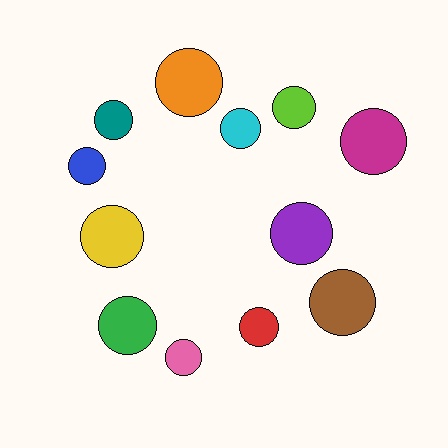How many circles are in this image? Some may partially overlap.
There are 12 circles.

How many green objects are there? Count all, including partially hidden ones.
There is 1 green object.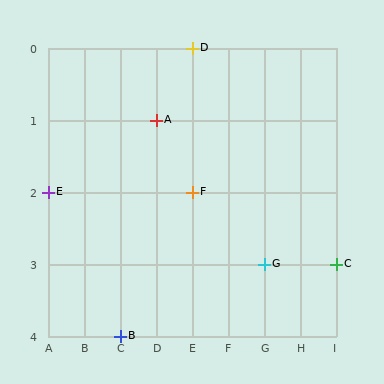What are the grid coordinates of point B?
Point B is at grid coordinates (C, 4).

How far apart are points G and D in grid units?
Points G and D are 2 columns and 3 rows apart (about 3.6 grid units diagonally).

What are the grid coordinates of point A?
Point A is at grid coordinates (D, 1).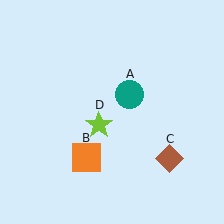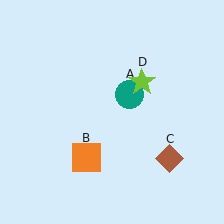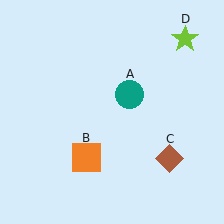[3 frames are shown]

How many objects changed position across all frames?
1 object changed position: lime star (object D).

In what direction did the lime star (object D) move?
The lime star (object D) moved up and to the right.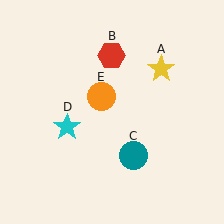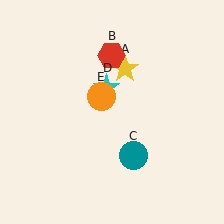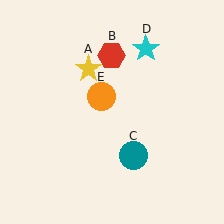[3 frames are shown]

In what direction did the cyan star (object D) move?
The cyan star (object D) moved up and to the right.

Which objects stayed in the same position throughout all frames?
Red hexagon (object B) and teal circle (object C) and orange circle (object E) remained stationary.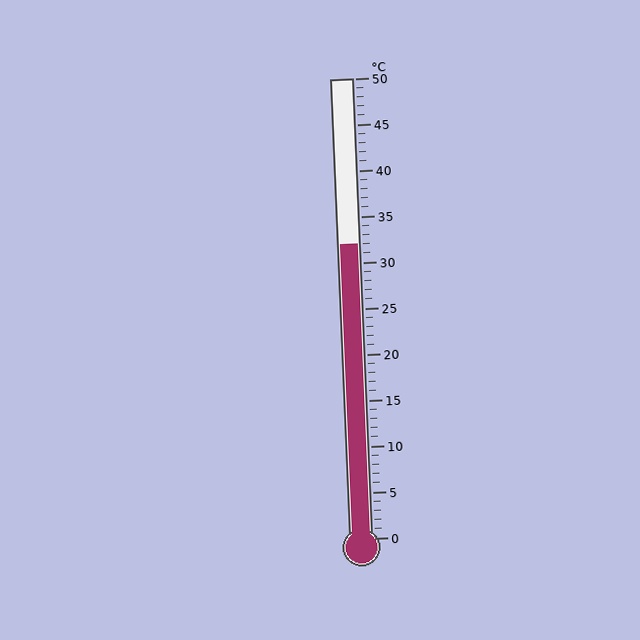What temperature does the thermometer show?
The thermometer shows approximately 32°C.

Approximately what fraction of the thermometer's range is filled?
The thermometer is filled to approximately 65% of its range.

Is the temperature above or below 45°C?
The temperature is below 45°C.